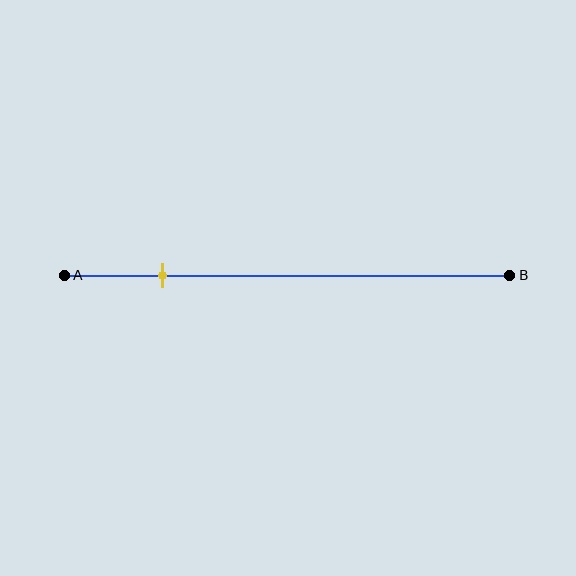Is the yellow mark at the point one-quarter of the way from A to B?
Yes, the mark is approximately at the one-quarter point.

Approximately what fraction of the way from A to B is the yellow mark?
The yellow mark is approximately 20% of the way from A to B.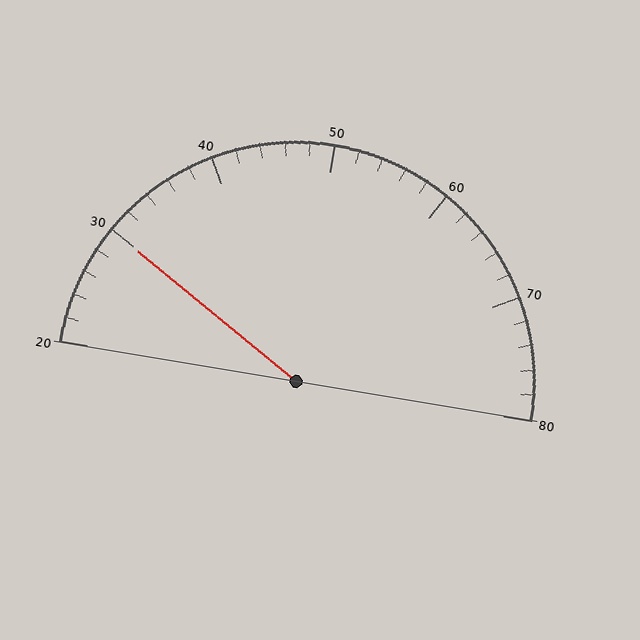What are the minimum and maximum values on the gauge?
The gauge ranges from 20 to 80.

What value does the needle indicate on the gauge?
The needle indicates approximately 30.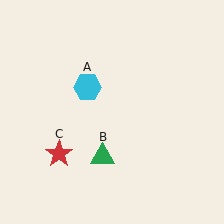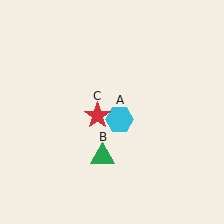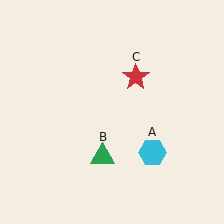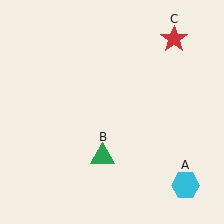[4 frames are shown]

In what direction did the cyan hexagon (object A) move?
The cyan hexagon (object A) moved down and to the right.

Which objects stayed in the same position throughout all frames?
Green triangle (object B) remained stationary.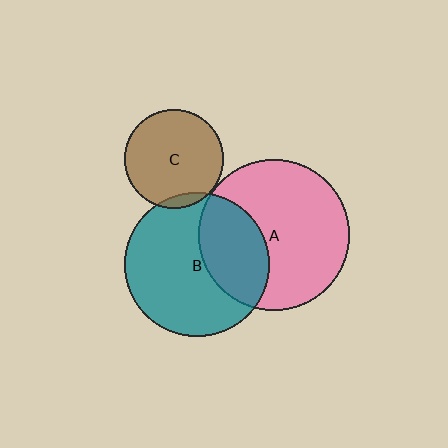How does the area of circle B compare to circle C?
Approximately 2.1 times.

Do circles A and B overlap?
Yes.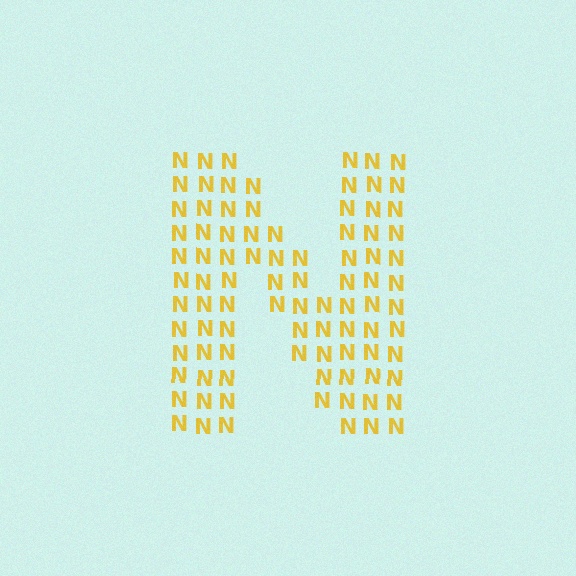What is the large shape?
The large shape is the letter N.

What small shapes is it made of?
It is made of small letter N's.